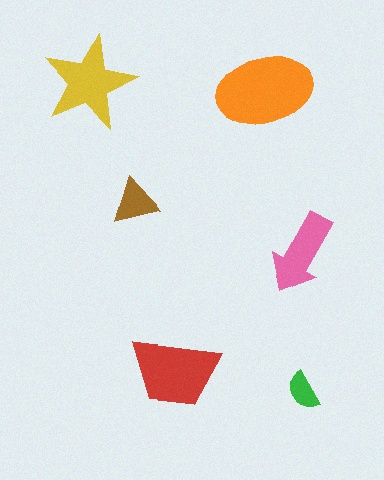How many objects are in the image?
There are 6 objects in the image.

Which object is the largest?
The orange ellipse.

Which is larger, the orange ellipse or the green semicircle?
The orange ellipse.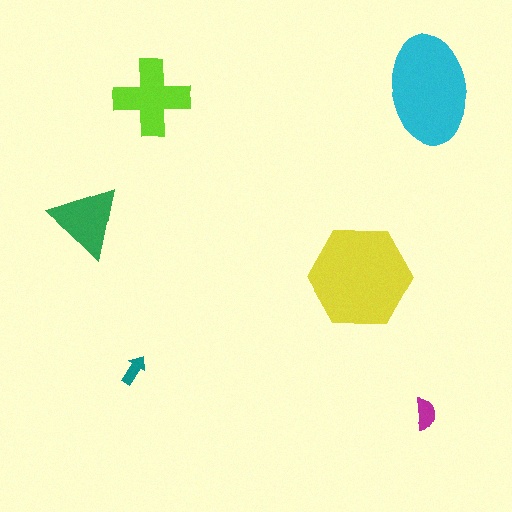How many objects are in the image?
There are 6 objects in the image.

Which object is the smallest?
The teal arrow.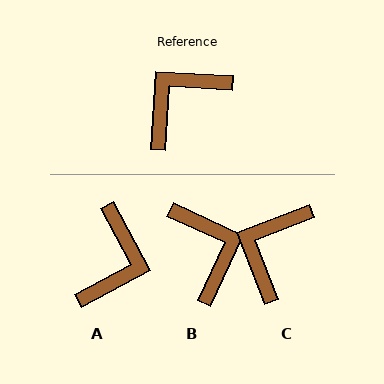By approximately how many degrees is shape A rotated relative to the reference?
Approximately 149 degrees clockwise.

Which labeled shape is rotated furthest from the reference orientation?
A, about 149 degrees away.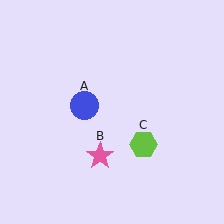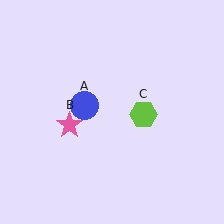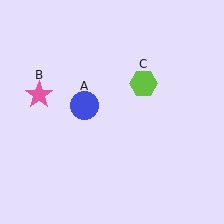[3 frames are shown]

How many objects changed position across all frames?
2 objects changed position: pink star (object B), lime hexagon (object C).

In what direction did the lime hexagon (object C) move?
The lime hexagon (object C) moved up.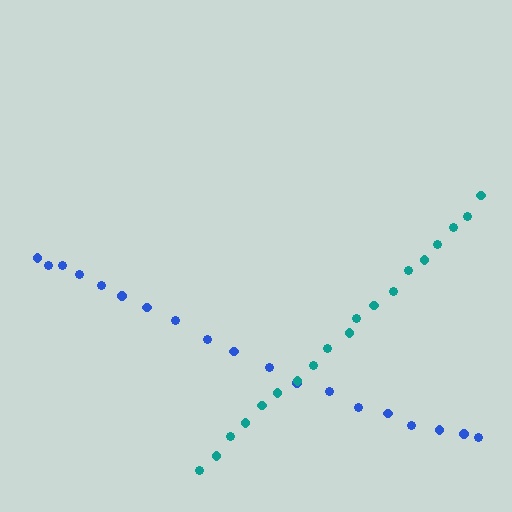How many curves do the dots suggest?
There are 2 distinct paths.